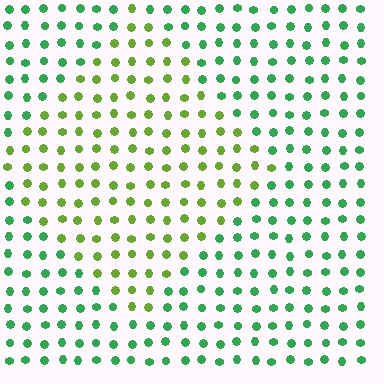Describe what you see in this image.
The image is filled with small green elements in a uniform arrangement. A diamond-shaped region is visible where the elements are tinted to a slightly different hue, forming a subtle color boundary.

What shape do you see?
I see a diamond.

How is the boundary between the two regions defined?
The boundary is defined purely by a slight shift in hue (about 44 degrees). Spacing, size, and orientation are identical on both sides.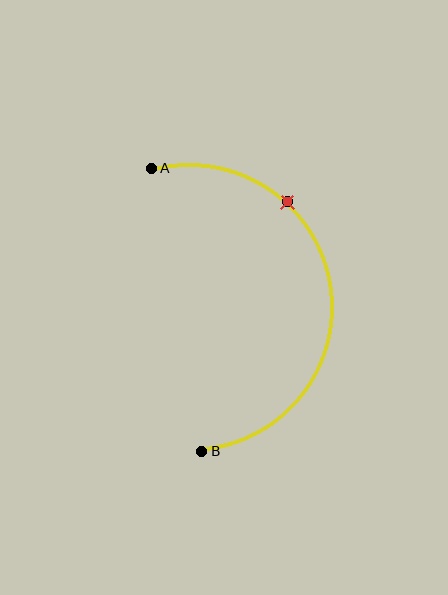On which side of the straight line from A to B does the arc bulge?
The arc bulges to the right of the straight line connecting A and B.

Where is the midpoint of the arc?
The arc midpoint is the point on the curve farthest from the straight line joining A and B. It sits to the right of that line.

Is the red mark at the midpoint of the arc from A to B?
No. The red mark lies on the arc but is closer to endpoint A. The arc midpoint would be at the point on the curve equidistant along the arc from both A and B.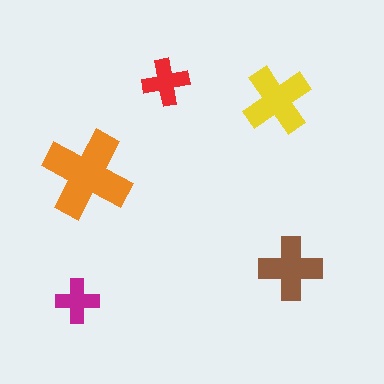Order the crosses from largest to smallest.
the orange one, the yellow one, the brown one, the red one, the magenta one.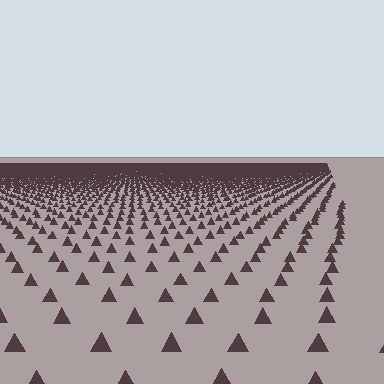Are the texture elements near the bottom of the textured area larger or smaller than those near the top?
Larger. Near the bottom, elements are closer to the viewer and appear at a bigger on-screen size.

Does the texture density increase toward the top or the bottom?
Density increases toward the top.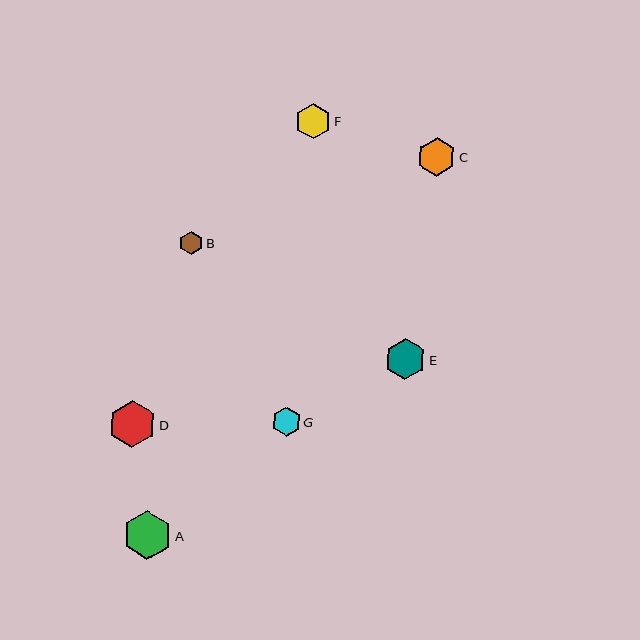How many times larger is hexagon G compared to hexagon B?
Hexagon G is approximately 1.2 times the size of hexagon B.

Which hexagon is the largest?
Hexagon A is the largest with a size of approximately 49 pixels.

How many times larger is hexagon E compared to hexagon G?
Hexagon E is approximately 1.4 times the size of hexagon G.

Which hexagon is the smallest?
Hexagon B is the smallest with a size of approximately 23 pixels.